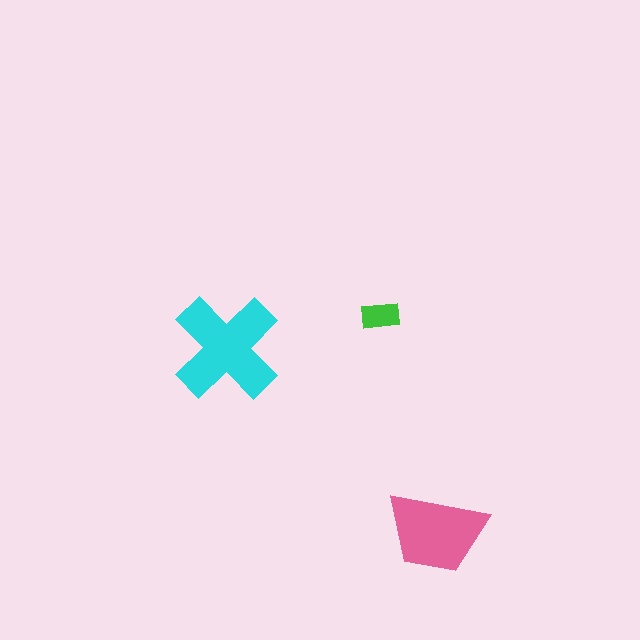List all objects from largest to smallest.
The cyan cross, the pink trapezoid, the green rectangle.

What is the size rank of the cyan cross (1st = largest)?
1st.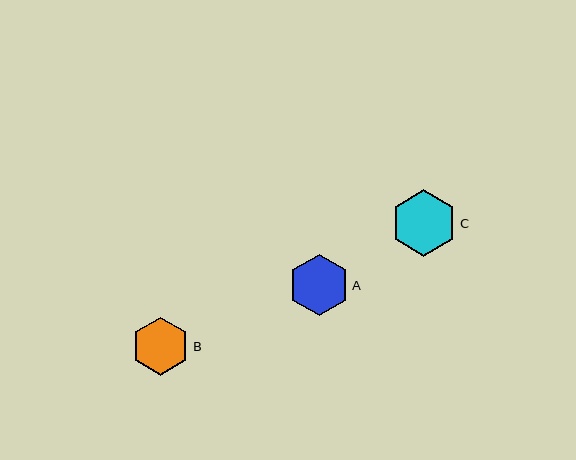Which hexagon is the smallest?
Hexagon B is the smallest with a size of approximately 58 pixels.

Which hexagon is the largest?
Hexagon C is the largest with a size of approximately 66 pixels.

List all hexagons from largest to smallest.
From largest to smallest: C, A, B.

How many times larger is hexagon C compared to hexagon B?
Hexagon C is approximately 1.2 times the size of hexagon B.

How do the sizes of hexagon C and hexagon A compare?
Hexagon C and hexagon A are approximately the same size.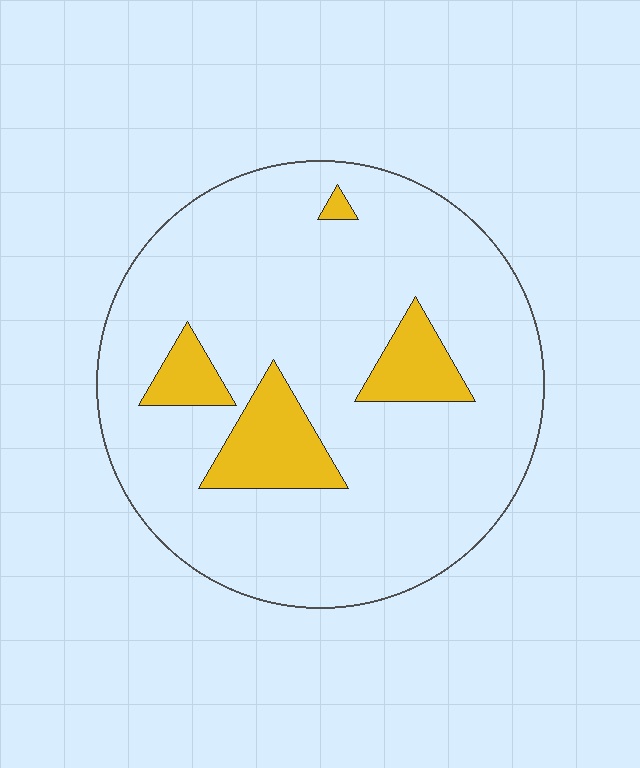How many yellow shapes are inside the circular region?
4.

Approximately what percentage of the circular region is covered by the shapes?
Approximately 15%.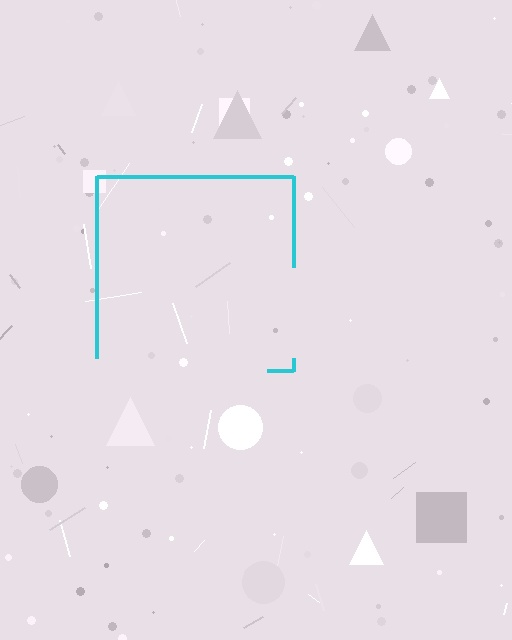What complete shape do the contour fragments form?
The contour fragments form a square.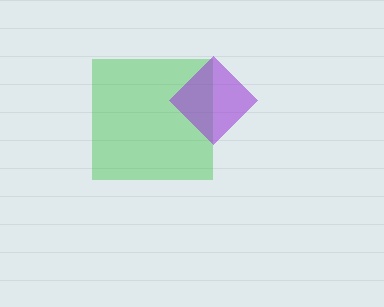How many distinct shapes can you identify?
There are 2 distinct shapes: a green square, a purple diamond.